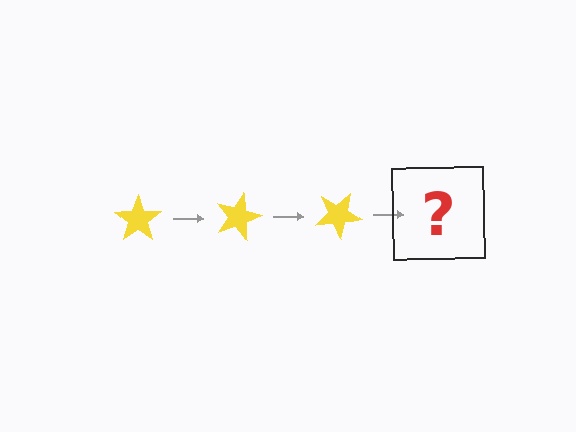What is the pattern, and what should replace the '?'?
The pattern is that the star rotates 15 degrees each step. The '?' should be a yellow star rotated 45 degrees.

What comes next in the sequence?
The next element should be a yellow star rotated 45 degrees.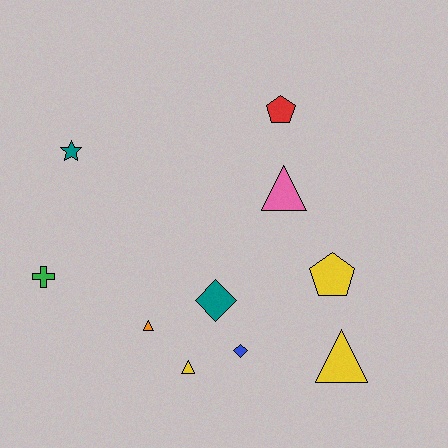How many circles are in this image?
There are no circles.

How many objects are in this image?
There are 10 objects.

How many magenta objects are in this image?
There are no magenta objects.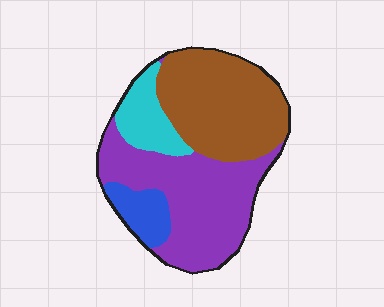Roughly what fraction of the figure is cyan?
Cyan takes up about one eighth (1/8) of the figure.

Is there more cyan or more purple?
Purple.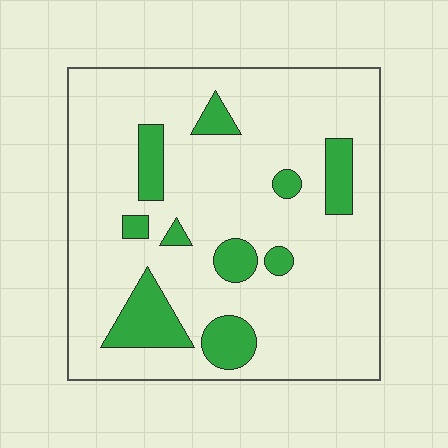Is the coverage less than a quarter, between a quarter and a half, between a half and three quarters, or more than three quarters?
Less than a quarter.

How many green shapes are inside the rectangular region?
10.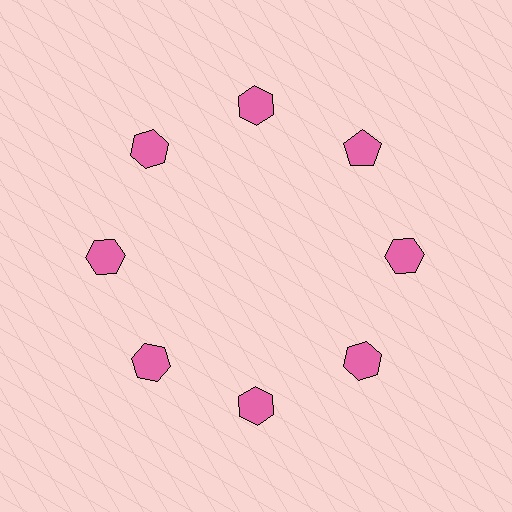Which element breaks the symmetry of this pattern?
The pink pentagon at roughly the 2 o'clock position breaks the symmetry. All other shapes are pink hexagons.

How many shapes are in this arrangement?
There are 8 shapes arranged in a ring pattern.